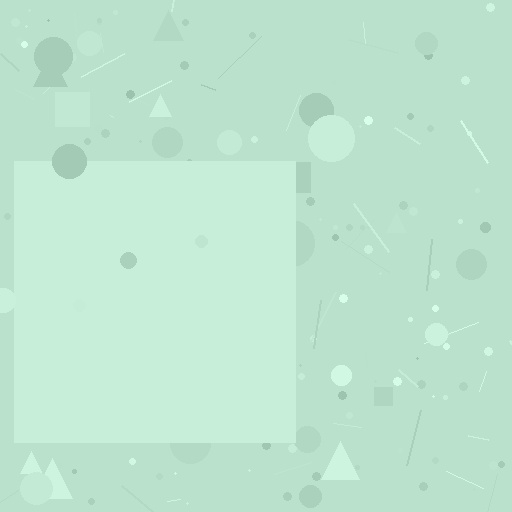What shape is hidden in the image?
A square is hidden in the image.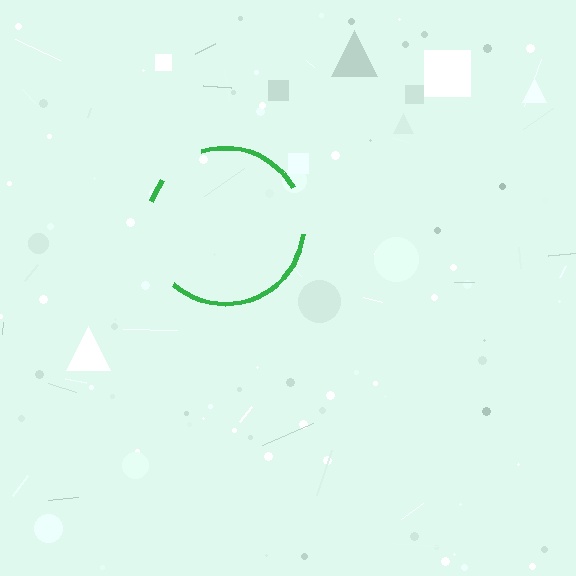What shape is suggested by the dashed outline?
The dashed outline suggests a circle.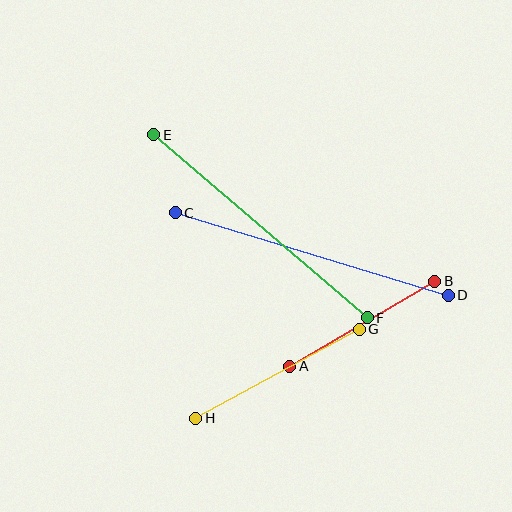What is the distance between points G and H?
The distance is approximately 186 pixels.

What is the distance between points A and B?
The distance is approximately 168 pixels.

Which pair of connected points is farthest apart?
Points C and D are farthest apart.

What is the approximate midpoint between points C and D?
The midpoint is at approximately (312, 254) pixels.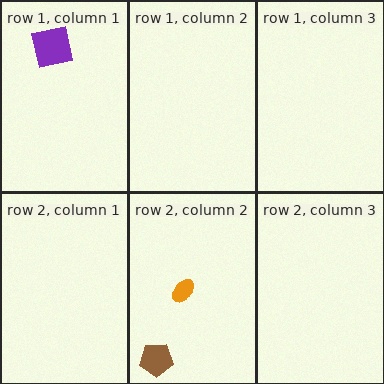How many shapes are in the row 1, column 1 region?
1.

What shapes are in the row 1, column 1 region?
The purple square.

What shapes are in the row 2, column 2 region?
The brown pentagon, the orange ellipse.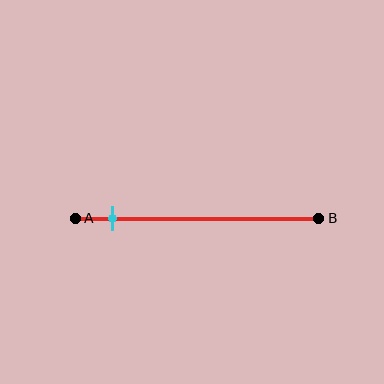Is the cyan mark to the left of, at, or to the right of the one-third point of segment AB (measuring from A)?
The cyan mark is to the left of the one-third point of segment AB.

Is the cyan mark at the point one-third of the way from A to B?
No, the mark is at about 15% from A, not at the 33% one-third point.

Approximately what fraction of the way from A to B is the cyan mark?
The cyan mark is approximately 15% of the way from A to B.